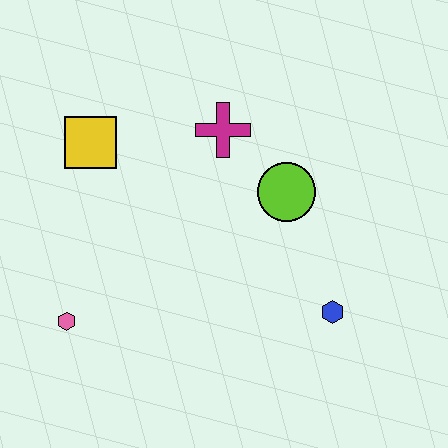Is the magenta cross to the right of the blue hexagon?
No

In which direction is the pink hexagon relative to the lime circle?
The pink hexagon is to the left of the lime circle.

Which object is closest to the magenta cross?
The lime circle is closest to the magenta cross.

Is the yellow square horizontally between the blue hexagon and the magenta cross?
No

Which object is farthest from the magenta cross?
The pink hexagon is farthest from the magenta cross.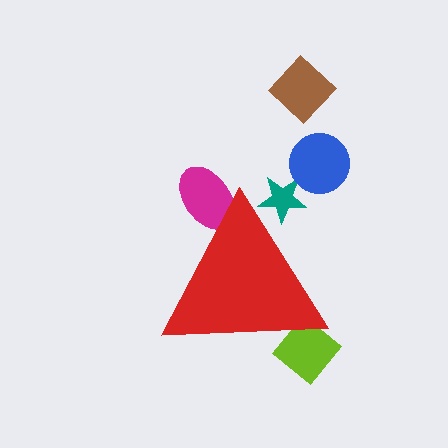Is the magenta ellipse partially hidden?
Yes, the magenta ellipse is partially hidden behind the red triangle.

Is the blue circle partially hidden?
No, the blue circle is fully visible.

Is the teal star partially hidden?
Yes, the teal star is partially hidden behind the red triangle.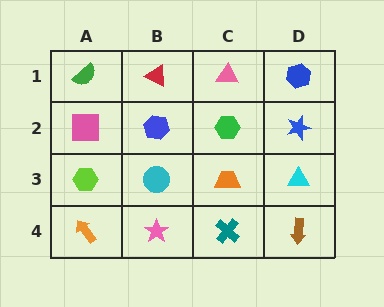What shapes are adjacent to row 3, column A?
A pink square (row 2, column A), an orange arrow (row 4, column A), a cyan circle (row 3, column B).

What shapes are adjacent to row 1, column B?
A blue hexagon (row 2, column B), a green semicircle (row 1, column A), a pink triangle (row 1, column C).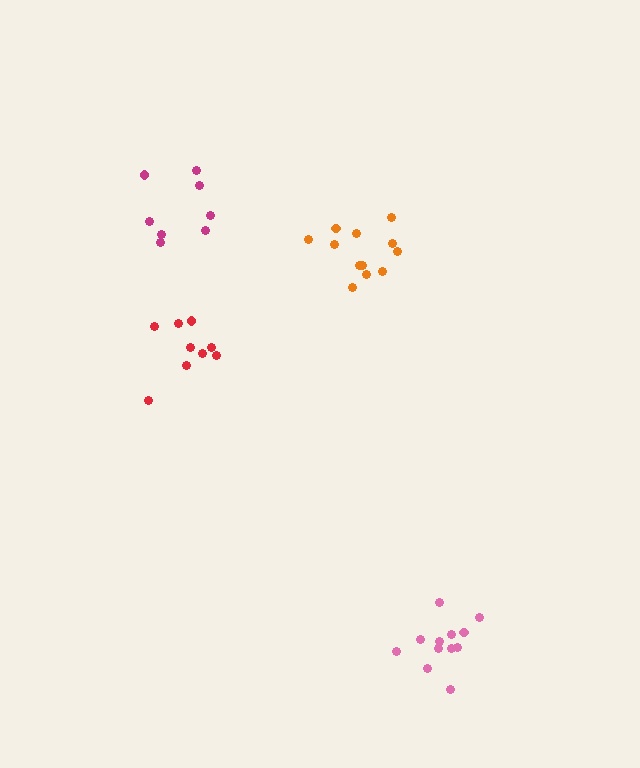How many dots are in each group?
Group 1: 9 dots, Group 2: 12 dots, Group 3: 12 dots, Group 4: 8 dots (41 total).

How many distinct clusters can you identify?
There are 4 distinct clusters.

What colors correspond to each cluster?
The clusters are colored: red, pink, orange, magenta.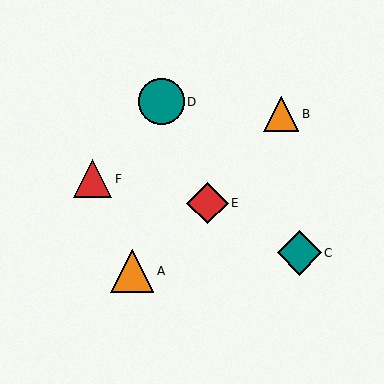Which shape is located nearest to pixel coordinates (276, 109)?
The orange triangle (labeled B) at (281, 114) is nearest to that location.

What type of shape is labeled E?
Shape E is a red diamond.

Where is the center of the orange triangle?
The center of the orange triangle is at (281, 114).